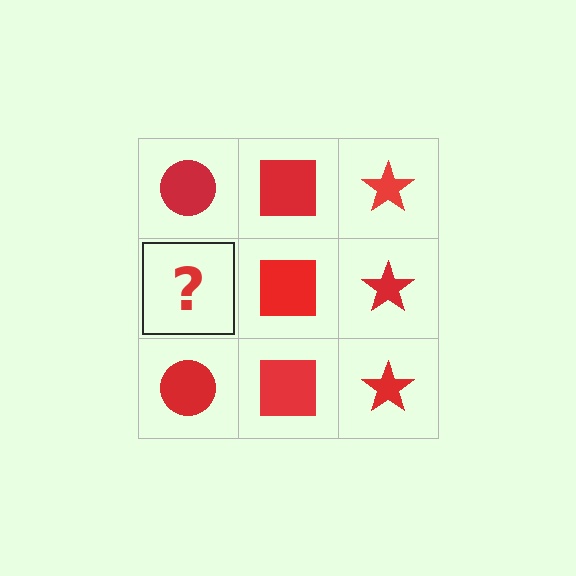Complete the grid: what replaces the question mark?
The question mark should be replaced with a red circle.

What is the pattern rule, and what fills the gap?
The rule is that each column has a consistent shape. The gap should be filled with a red circle.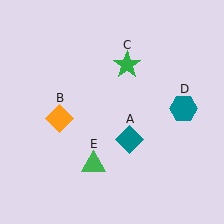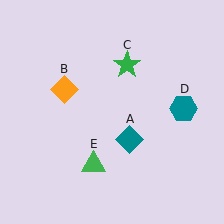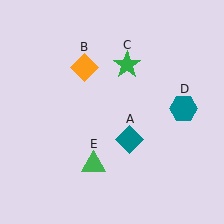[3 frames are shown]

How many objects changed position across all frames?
1 object changed position: orange diamond (object B).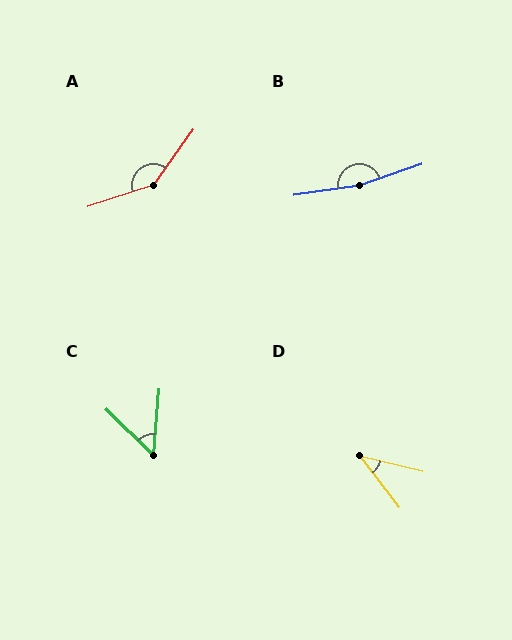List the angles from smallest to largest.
D (38°), C (51°), A (144°), B (170°).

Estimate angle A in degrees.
Approximately 144 degrees.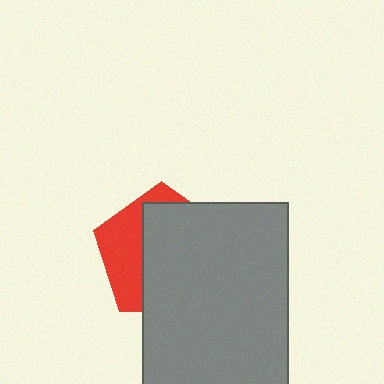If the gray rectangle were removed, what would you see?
You would see the complete red pentagon.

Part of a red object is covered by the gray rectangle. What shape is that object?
It is a pentagon.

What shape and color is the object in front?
The object in front is a gray rectangle.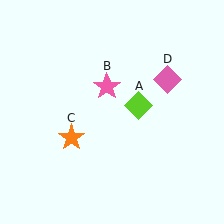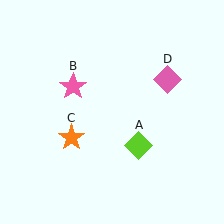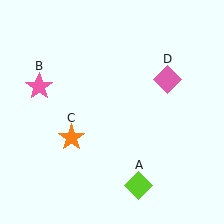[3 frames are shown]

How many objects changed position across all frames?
2 objects changed position: lime diamond (object A), pink star (object B).